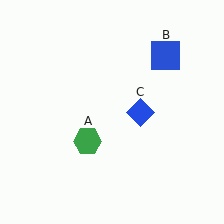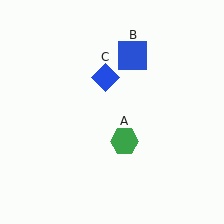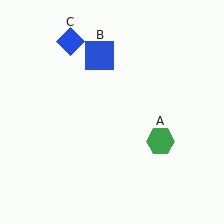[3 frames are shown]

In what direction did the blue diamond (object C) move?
The blue diamond (object C) moved up and to the left.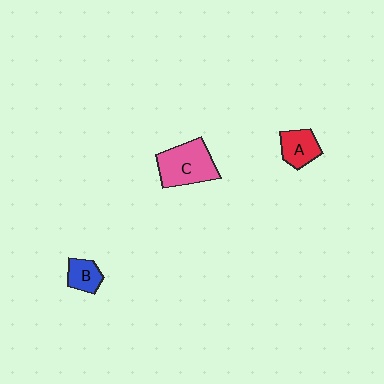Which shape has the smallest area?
Shape B (blue).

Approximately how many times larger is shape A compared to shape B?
Approximately 1.3 times.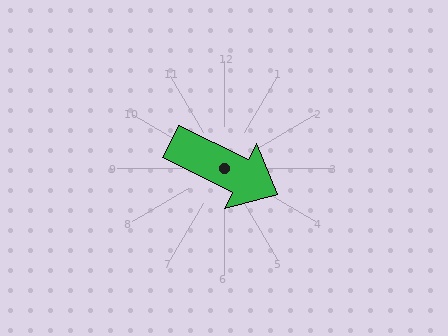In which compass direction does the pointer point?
Southeast.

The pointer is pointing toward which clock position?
Roughly 4 o'clock.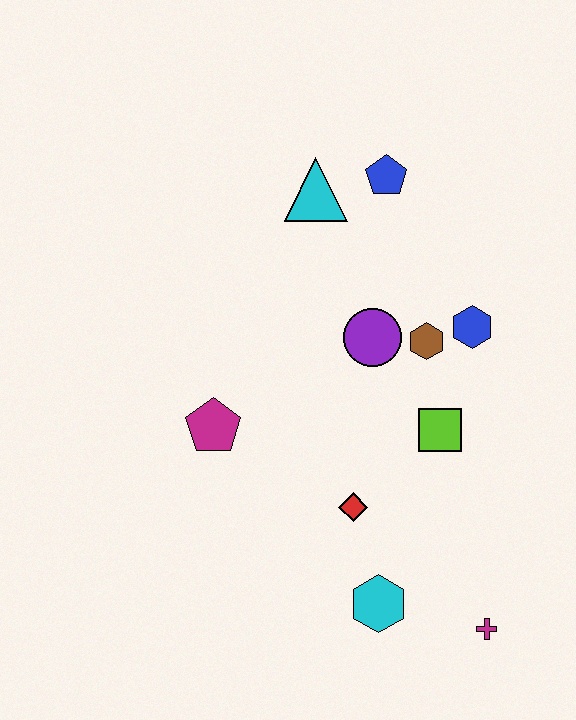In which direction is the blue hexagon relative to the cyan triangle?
The blue hexagon is to the right of the cyan triangle.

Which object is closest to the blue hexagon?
The brown hexagon is closest to the blue hexagon.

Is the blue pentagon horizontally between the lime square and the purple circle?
Yes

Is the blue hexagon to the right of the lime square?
Yes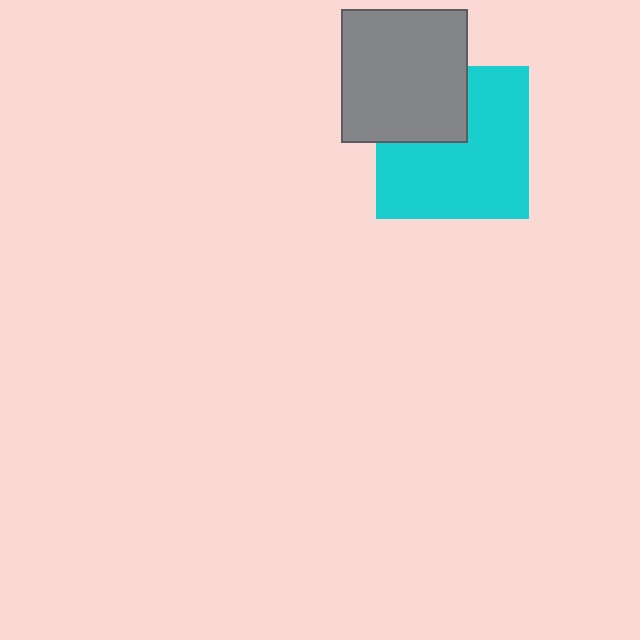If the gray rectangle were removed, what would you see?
You would see the complete cyan square.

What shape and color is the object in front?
The object in front is a gray rectangle.